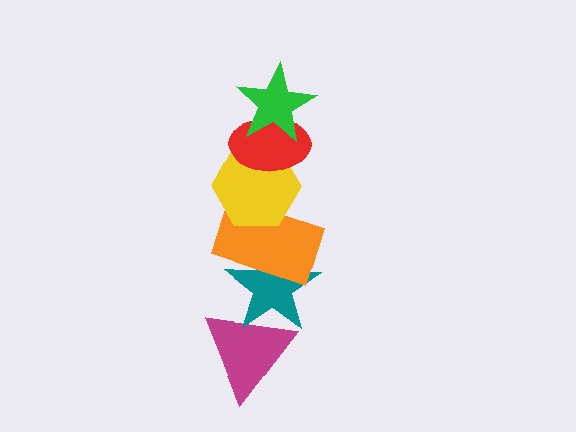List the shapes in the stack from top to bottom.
From top to bottom: the green star, the red ellipse, the yellow hexagon, the orange rectangle, the teal star, the magenta triangle.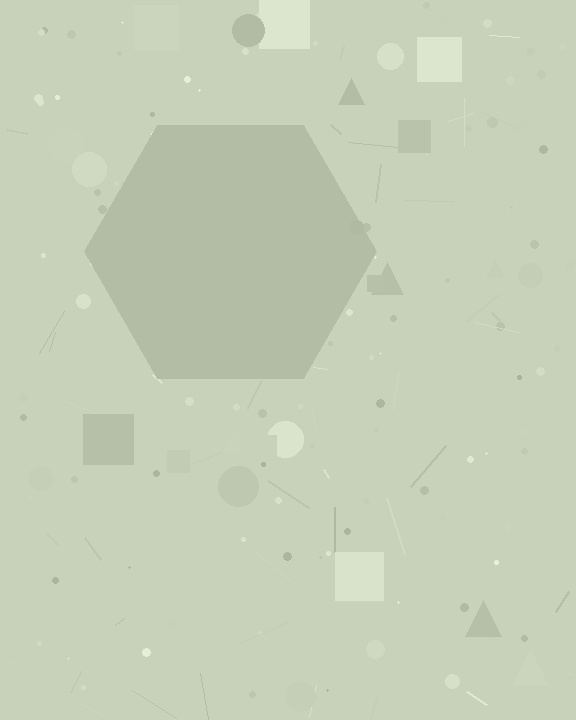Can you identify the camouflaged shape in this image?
The camouflaged shape is a hexagon.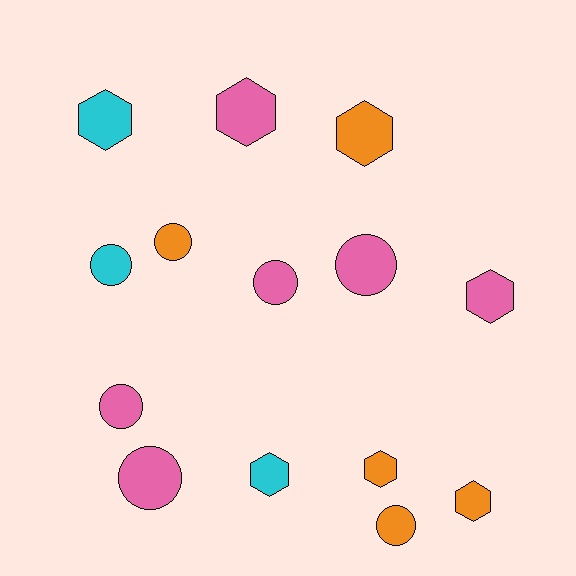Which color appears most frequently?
Pink, with 6 objects.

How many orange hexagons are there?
There are 3 orange hexagons.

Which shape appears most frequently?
Circle, with 7 objects.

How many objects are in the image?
There are 14 objects.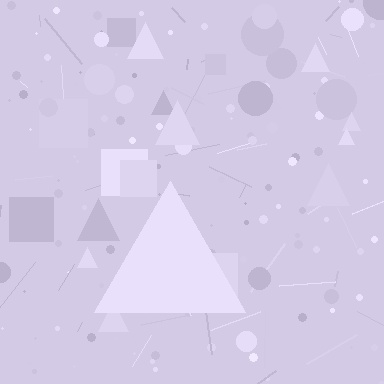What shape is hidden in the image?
A triangle is hidden in the image.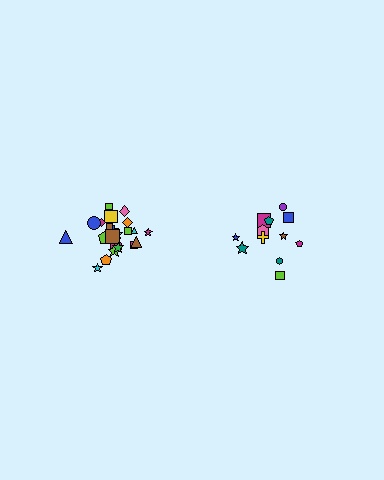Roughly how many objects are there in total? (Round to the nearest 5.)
Roughly 35 objects in total.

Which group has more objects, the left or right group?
The left group.